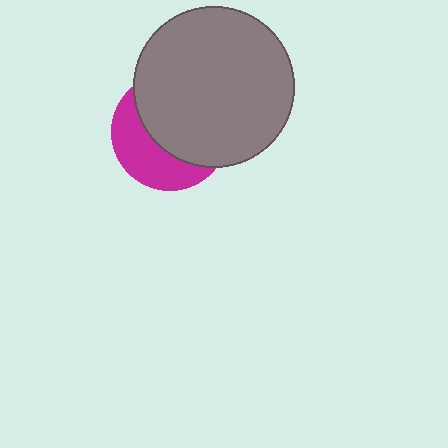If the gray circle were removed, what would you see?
You would see the complete magenta circle.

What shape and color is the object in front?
The object in front is a gray circle.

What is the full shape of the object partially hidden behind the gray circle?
The partially hidden object is a magenta circle.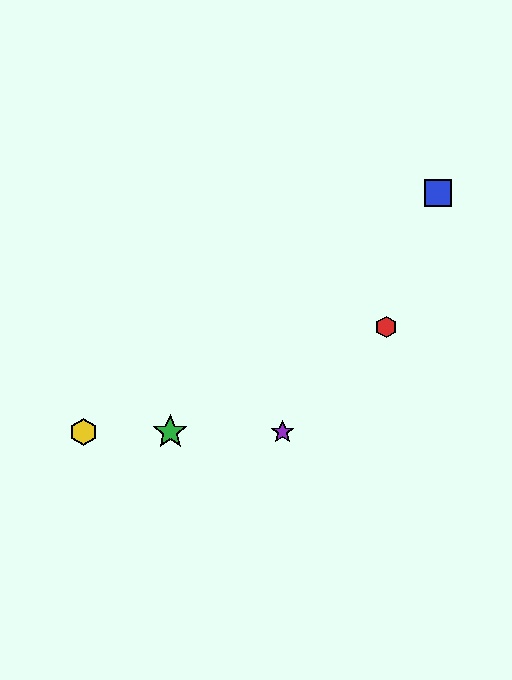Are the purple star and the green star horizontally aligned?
Yes, both are at y≈432.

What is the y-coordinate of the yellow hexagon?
The yellow hexagon is at y≈432.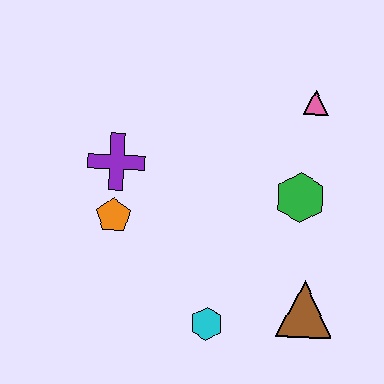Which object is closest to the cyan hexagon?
The brown triangle is closest to the cyan hexagon.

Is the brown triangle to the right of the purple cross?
Yes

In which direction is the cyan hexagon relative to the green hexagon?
The cyan hexagon is below the green hexagon.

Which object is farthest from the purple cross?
The brown triangle is farthest from the purple cross.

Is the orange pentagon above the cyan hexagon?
Yes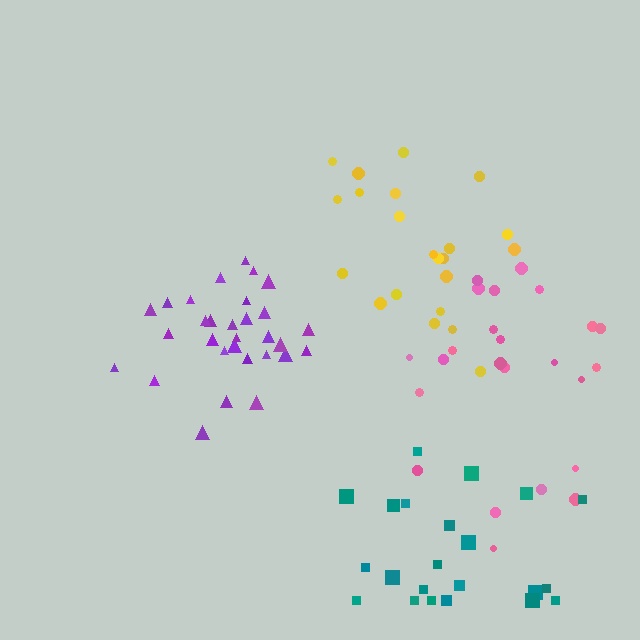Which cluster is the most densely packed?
Purple.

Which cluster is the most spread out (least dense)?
Pink.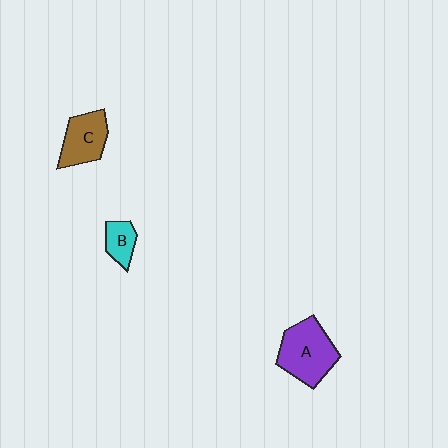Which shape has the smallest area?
Shape B (cyan).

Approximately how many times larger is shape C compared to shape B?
Approximately 1.8 times.